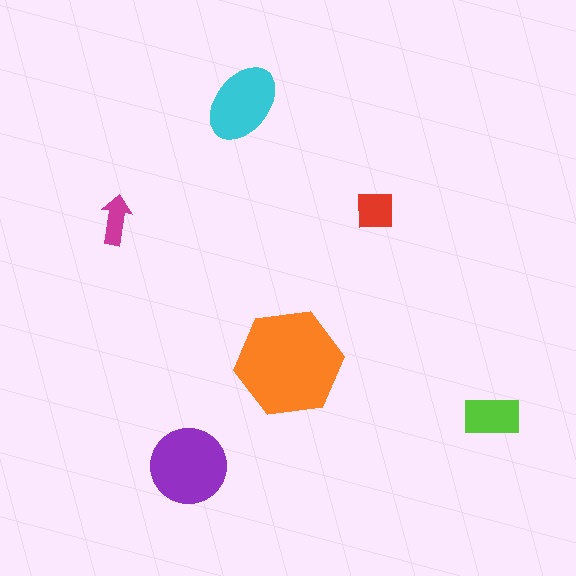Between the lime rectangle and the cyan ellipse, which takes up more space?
The cyan ellipse.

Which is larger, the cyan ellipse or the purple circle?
The purple circle.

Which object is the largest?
The orange hexagon.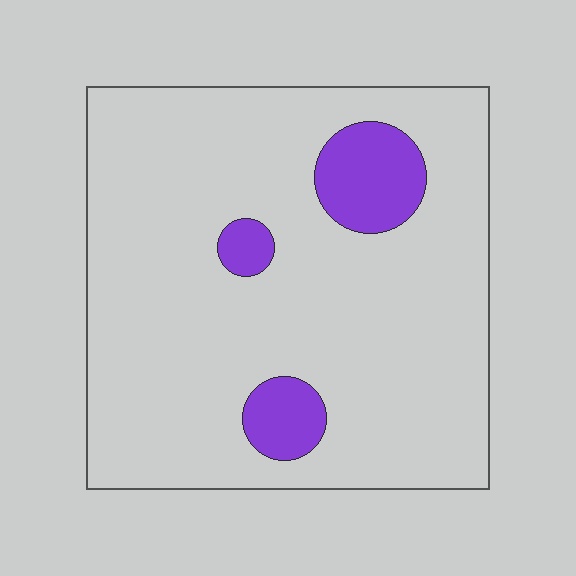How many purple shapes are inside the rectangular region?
3.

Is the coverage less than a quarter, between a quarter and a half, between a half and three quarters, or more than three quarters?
Less than a quarter.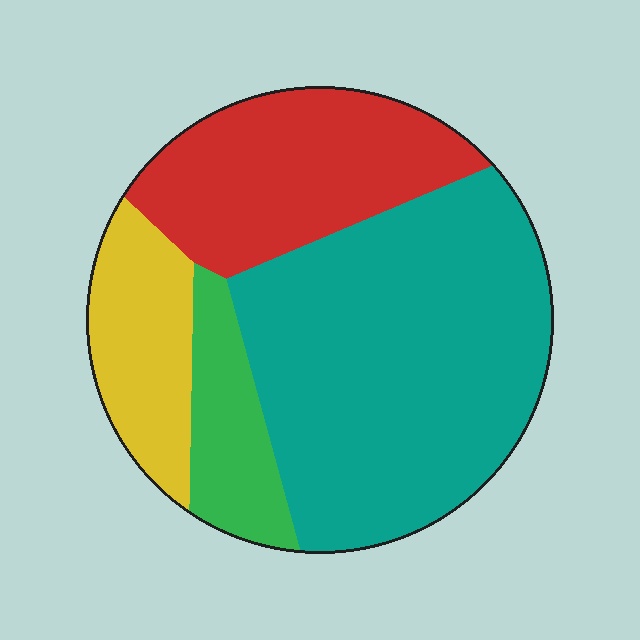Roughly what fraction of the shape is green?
Green takes up about one tenth (1/10) of the shape.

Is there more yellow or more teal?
Teal.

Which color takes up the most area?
Teal, at roughly 50%.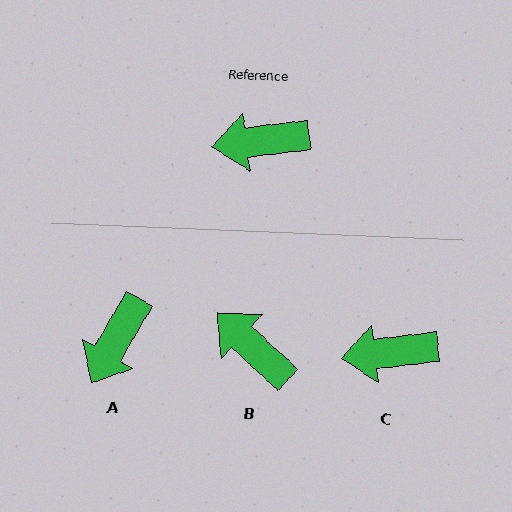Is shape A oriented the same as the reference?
No, it is off by about 53 degrees.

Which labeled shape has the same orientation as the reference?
C.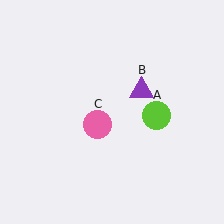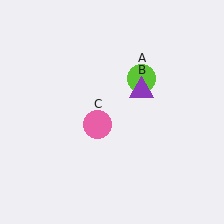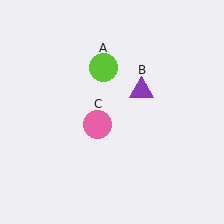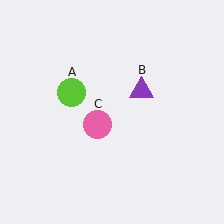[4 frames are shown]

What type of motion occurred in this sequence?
The lime circle (object A) rotated counterclockwise around the center of the scene.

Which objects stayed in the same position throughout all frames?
Purple triangle (object B) and pink circle (object C) remained stationary.